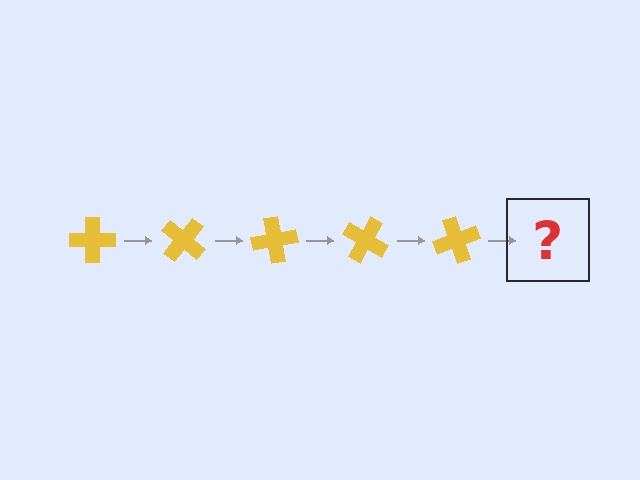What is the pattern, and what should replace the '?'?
The pattern is that the cross rotates 40 degrees each step. The '?' should be a yellow cross rotated 200 degrees.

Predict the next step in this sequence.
The next step is a yellow cross rotated 200 degrees.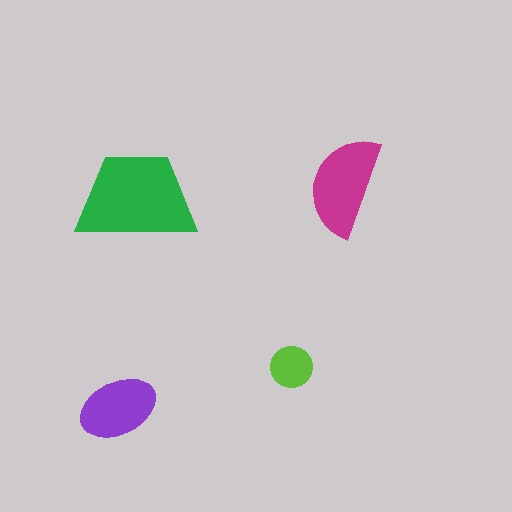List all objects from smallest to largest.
The lime circle, the purple ellipse, the magenta semicircle, the green trapezoid.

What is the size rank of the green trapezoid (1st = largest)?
1st.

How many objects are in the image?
There are 4 objects in the image.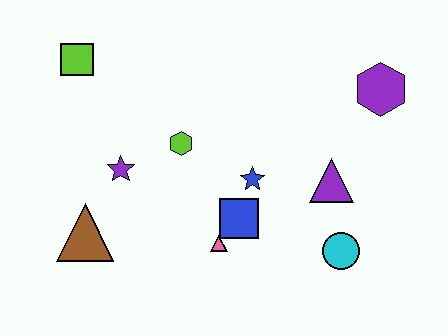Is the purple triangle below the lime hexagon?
Yes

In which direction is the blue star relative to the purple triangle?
The blue star is to the left of the purple triangle.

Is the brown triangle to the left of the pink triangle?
Yes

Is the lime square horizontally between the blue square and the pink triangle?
No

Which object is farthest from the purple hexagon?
The brown triangle is farthest from the purple hexagon.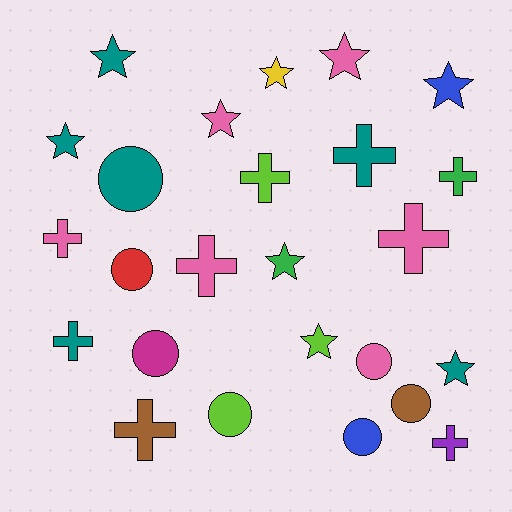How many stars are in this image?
There are 9 stars.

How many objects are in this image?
There are 25 objects.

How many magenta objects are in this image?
There is 1 magenta object.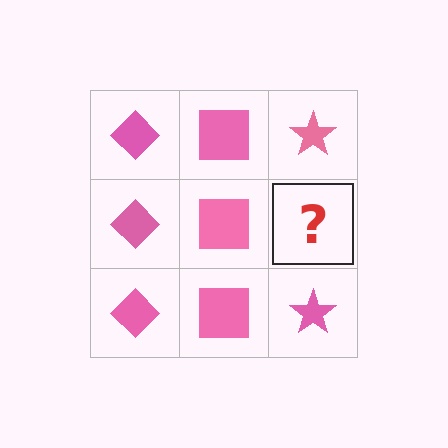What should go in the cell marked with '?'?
The missing cell should contain a pink star.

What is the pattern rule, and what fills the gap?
The rule is that each column has a consistent shape. The gap should be filled with a pink star.